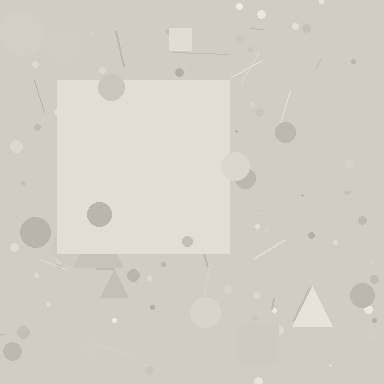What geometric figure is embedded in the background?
A square is embedded in the background.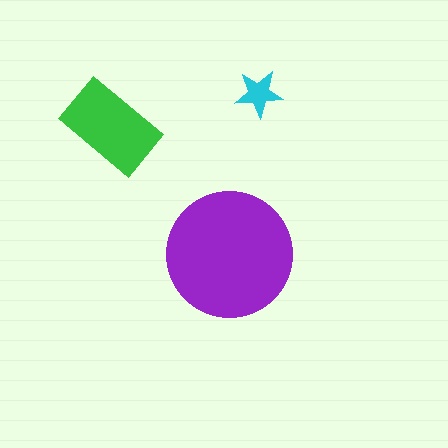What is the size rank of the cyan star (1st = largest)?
3rd.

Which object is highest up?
The cyan star is topmost.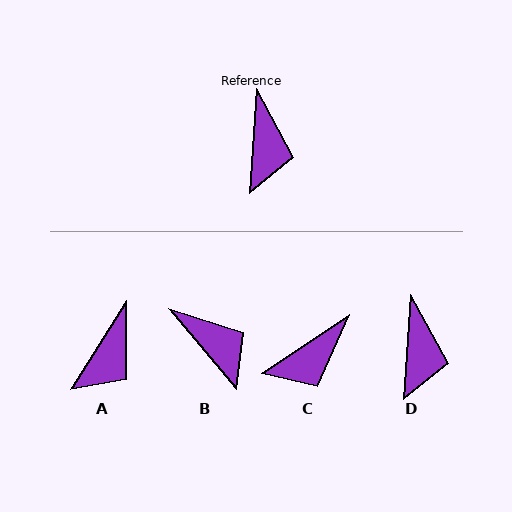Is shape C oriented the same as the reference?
No, it is off by about 52 degrees.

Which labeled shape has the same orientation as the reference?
D.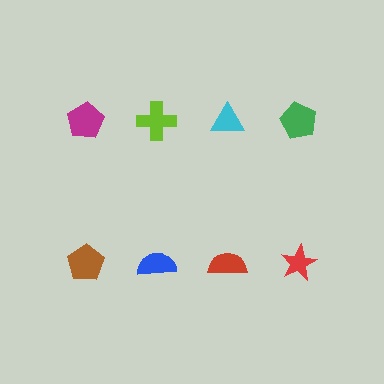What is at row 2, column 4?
A red star.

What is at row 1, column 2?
A lime cross.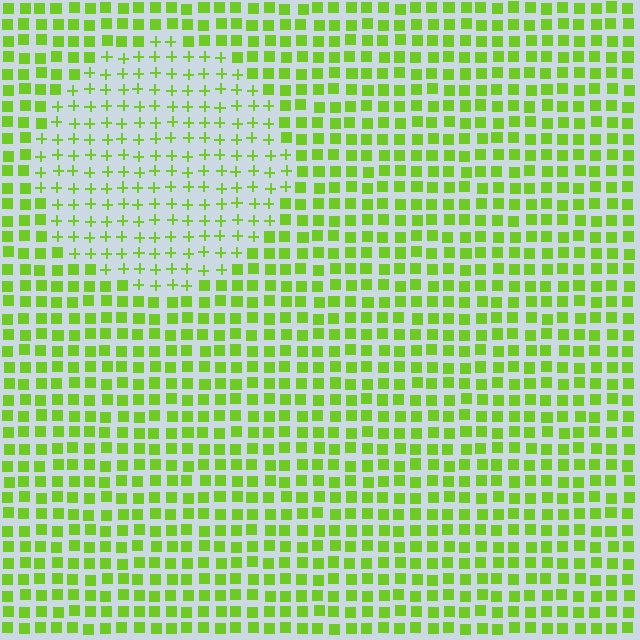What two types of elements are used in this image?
The image uses plus signs inside the circle region and squares outside it.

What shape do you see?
I see a circle.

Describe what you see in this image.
The image is filled with small lime elements arranged in a uniform grid. A circle-shaped region contains plus signs, while the surrounding area contains squares. The boundary is defined purely by the change in element shape.